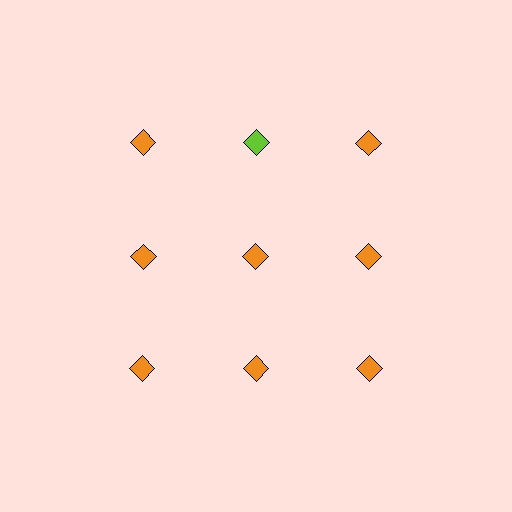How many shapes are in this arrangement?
There are 9 shapes arranged in a grid pattern.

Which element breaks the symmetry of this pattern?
The lime diamond in the top row, second from left column breaks the symmetry. All other shapes are orange diamonds.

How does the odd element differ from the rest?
It has a different color: lime instead of orange.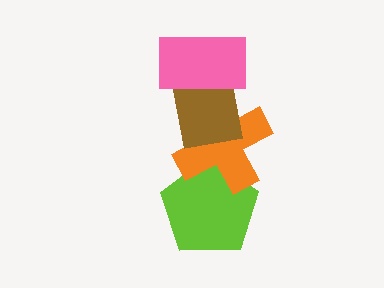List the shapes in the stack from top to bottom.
From top to bottom: the pink rectangle, the brown rectangle, the orange cross, the lime pentagon.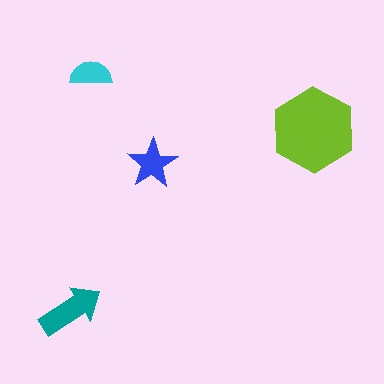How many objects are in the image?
There are 4 objects in the image.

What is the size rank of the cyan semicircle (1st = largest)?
4th.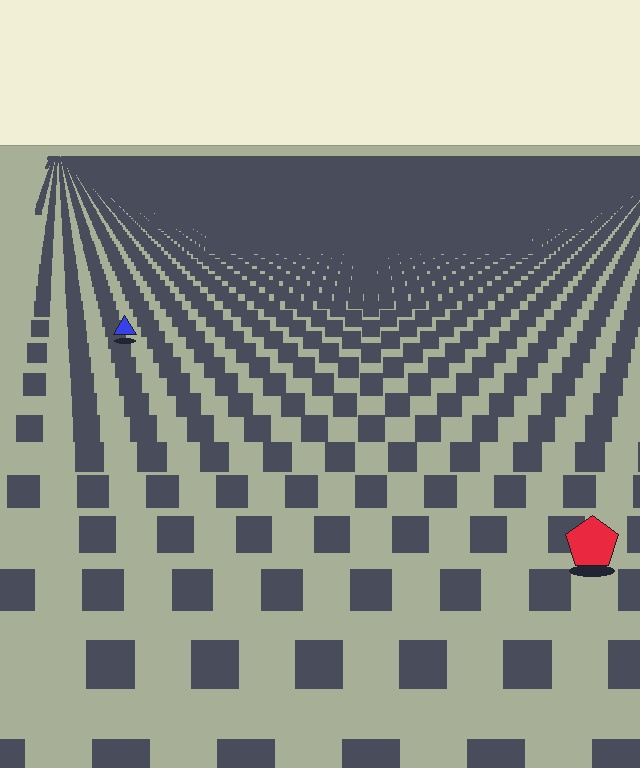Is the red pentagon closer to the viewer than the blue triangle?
Yes. The red pentagon is closer — you can tell from the texture gradient: the ground texture is coarser near it.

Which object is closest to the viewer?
The red pentagon is closest. The texture marks near it are larger and more spread out.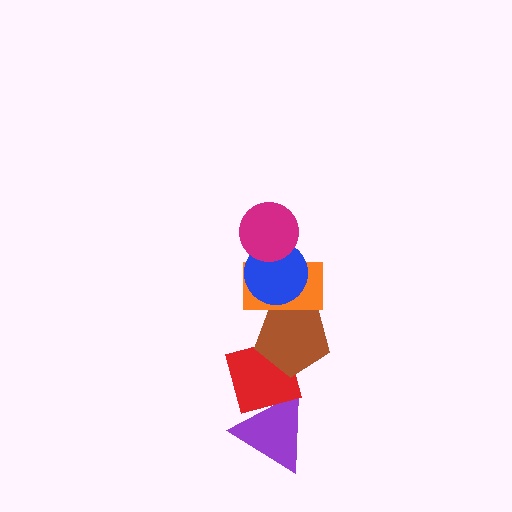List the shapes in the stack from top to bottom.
From top to bottom: the magenta circle, the blue circle, the orange rectangle, the brown pentagon, the red square, the purple triangle.